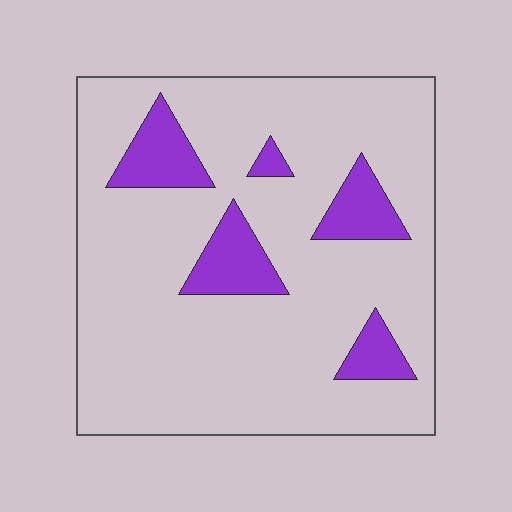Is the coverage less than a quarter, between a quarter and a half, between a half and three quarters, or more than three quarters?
Less than a quarter.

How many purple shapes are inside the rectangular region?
5.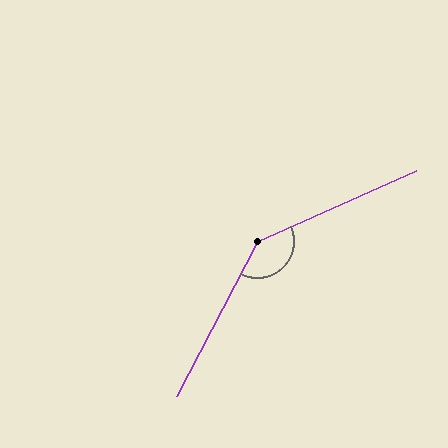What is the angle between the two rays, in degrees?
Approximately 142 degrees.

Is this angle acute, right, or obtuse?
It is obtuse.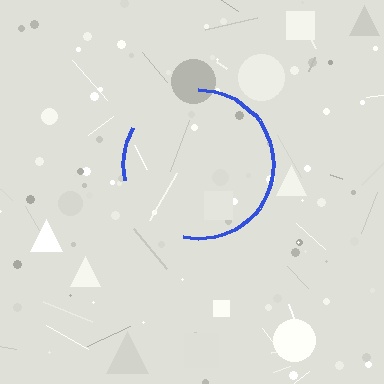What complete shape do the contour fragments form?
The contour fragments form a circle.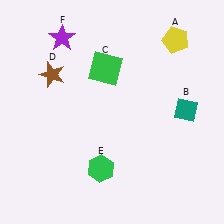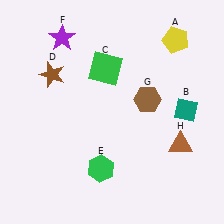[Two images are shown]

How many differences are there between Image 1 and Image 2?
There are 2 differences between the two images.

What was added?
A brown hexagon (G), a brown triangle (H) were added in Image 2.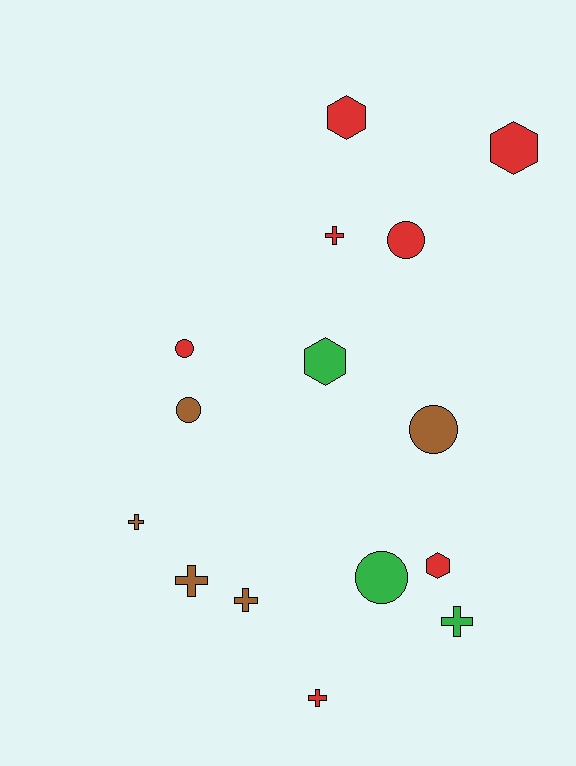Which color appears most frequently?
Red, with 7 objects.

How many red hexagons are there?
There are 3 red hexagons.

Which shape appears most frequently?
Cross, with 6 objects.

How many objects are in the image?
There are 15 objects.